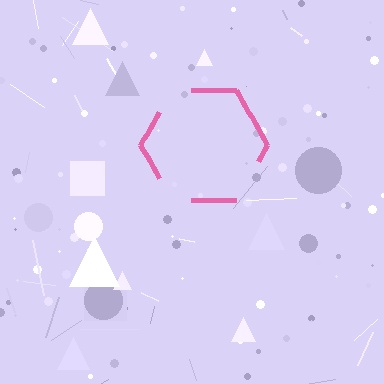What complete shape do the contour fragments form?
The contour fragments form a hexagon.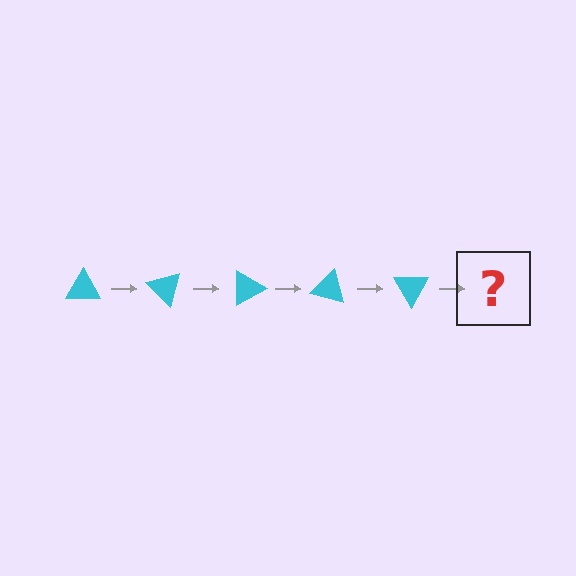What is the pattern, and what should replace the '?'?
The pattern is that the triangle rotates 45 degrees each step. The '?' should be a cyan triangle rotated 225 degrees.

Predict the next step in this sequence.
The next step is a cyan triangle rotated 225 degrees.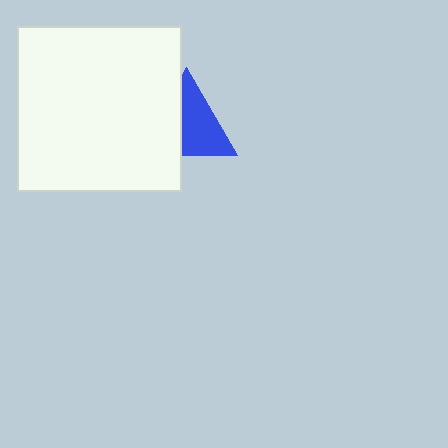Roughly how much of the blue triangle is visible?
About half of it is visible (roughly 60%).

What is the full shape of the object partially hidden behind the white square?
The partially hidden object is a blue triangle.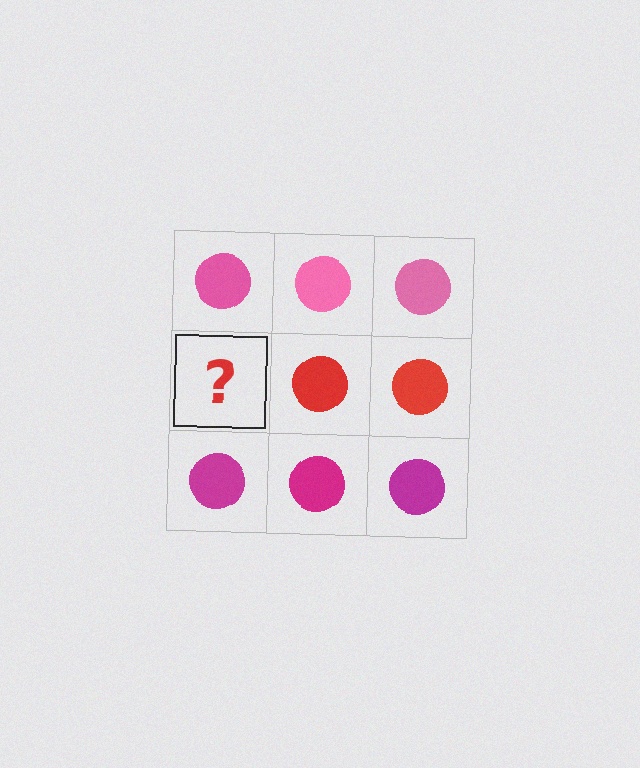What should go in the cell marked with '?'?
The missing cell should contain a red circle.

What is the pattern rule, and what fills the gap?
The rule is that each row has a consistent color. The gap should be filled with a red circle.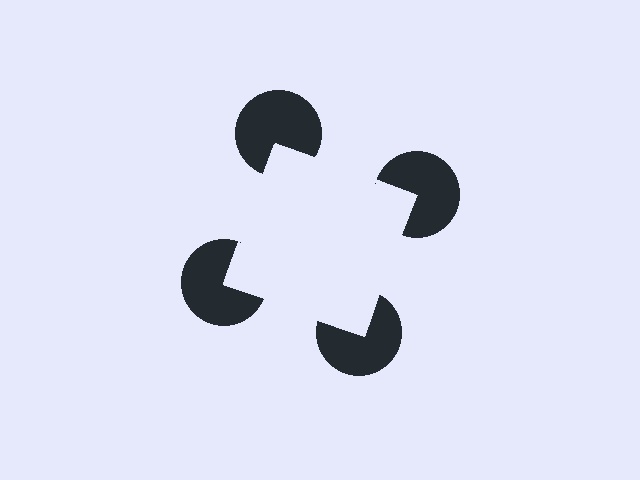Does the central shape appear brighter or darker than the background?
It typically appears slightly brighter than the background, even though no actual brightness change is drawn.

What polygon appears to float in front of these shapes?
An illusory square — its edges are inferred from the aligned wedge cuts in the pac-man discs, not physically drawn.